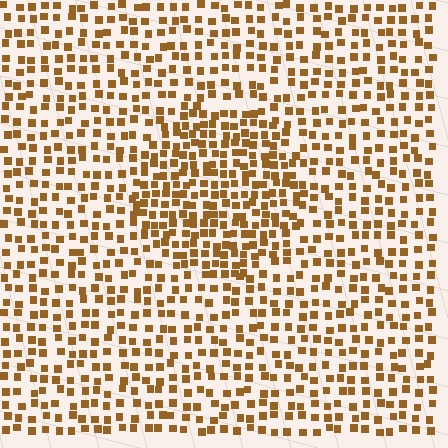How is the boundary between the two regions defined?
The boundary is defined by a change in element density (approximately 1.7x ratio). All elements are the same color, size, and shape.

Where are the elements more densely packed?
The elements are more densely packed inside the circle boundary.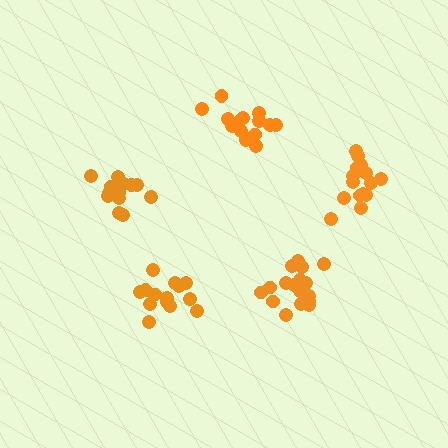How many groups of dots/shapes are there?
There are 5 groups.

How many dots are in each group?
Group 1: 15 dots, Group 2: 15 dots, Group 3: 17 dots, Group 4: 13 dots, Group 5: 16 dots (76 total).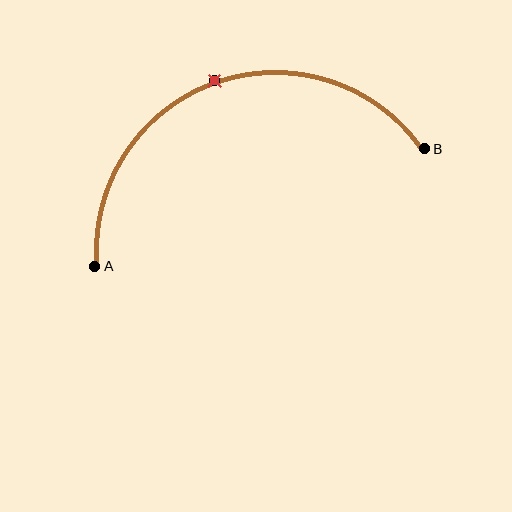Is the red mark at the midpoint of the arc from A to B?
Yes. The red mark lies on the arc at equal arc-length from both A and B — it is the arc midpoint.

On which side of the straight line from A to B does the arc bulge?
The arc bulges above the straight line connecting A and B.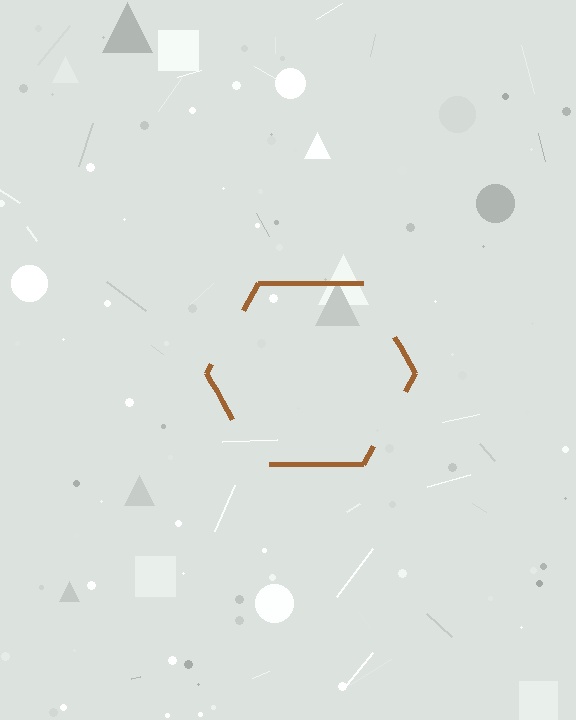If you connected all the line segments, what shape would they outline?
They would outline a hexagon.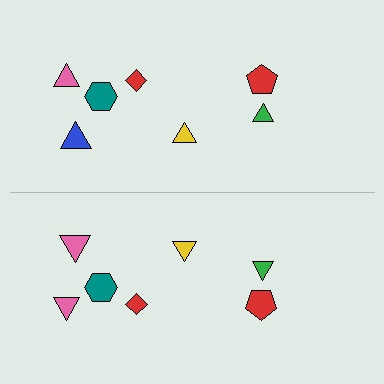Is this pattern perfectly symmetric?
No, the pattern is not perfectly symmetric. The pink triangle on the bottom side breaks the symmetry — its mirror counterpart is blue.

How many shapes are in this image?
There are 14 shapes in this image.